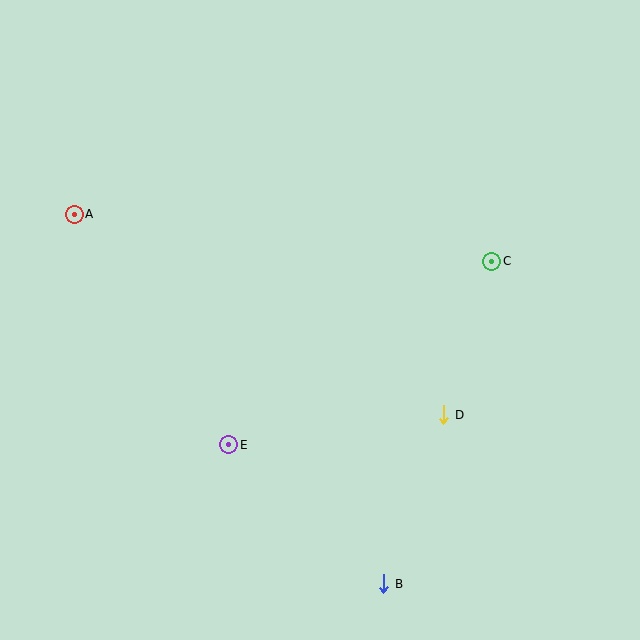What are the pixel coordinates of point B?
Point B is at (384, 584).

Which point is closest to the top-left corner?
Point A is closest to the top-left corner.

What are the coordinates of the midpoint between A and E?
The midpoint between A and E is at (151, 329).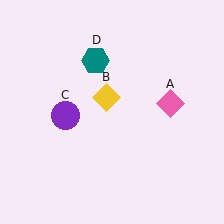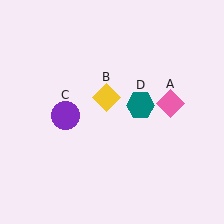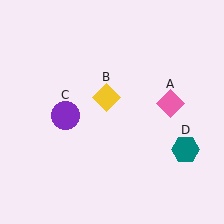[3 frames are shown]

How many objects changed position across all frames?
1 object changed position: teal hexagon (object D).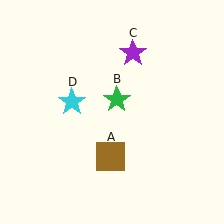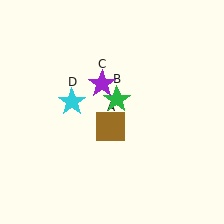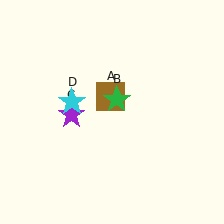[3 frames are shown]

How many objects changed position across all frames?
2 objects changed position: brown square (object A), purple star (object C).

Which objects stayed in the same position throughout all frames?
Green star (object B) and cyan star (object D) remained stationary.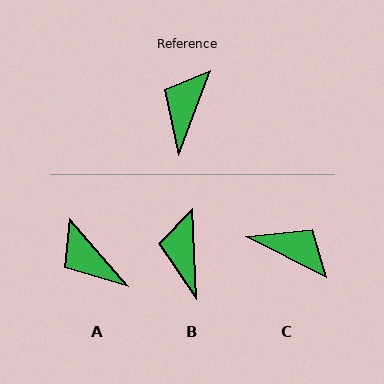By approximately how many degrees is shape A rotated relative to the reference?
Approximately 61 degrees counter-clockwise.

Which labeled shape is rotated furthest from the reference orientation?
C, about 96 degrees away.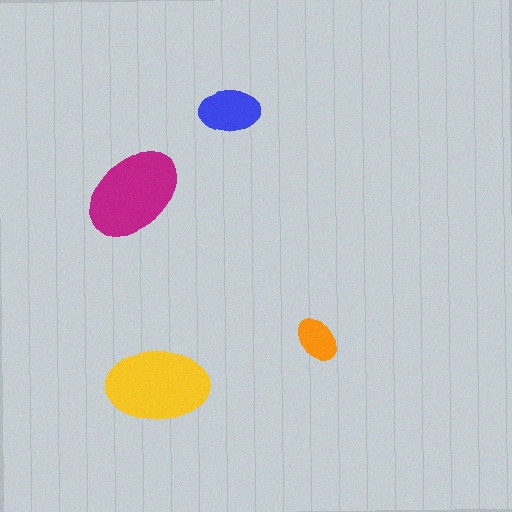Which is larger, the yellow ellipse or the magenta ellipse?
The yellow one.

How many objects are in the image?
There are 4 objects in the image.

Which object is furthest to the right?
The orange ellipse is rightmost.